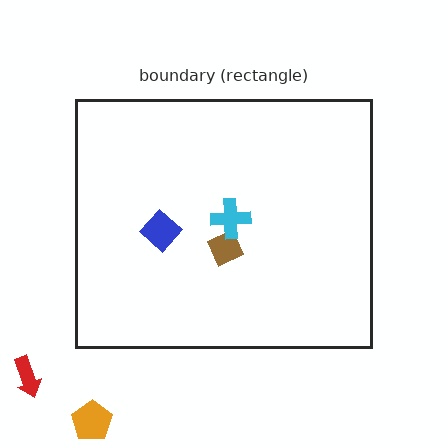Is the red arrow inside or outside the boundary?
Outside.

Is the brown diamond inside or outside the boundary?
Inside.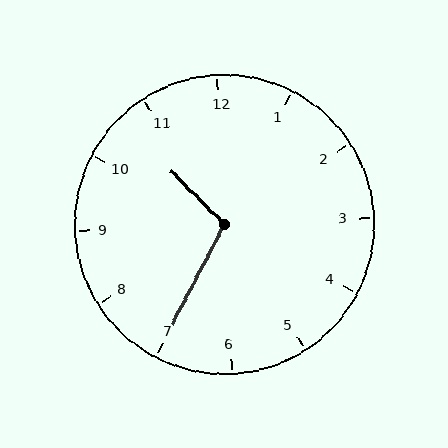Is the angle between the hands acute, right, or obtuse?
It is obtuse.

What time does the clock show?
10:35.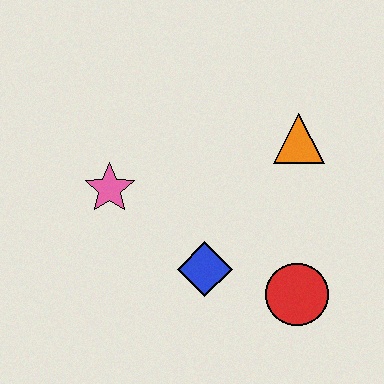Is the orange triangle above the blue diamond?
Yes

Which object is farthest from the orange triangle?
The pink star is farthest from the orange triangle.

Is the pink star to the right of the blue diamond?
No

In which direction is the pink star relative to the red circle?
The pink star is to the left of the red circle.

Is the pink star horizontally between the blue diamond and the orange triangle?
No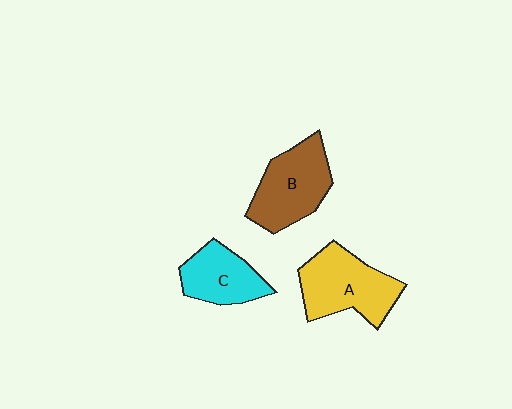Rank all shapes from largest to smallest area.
From largest to smallest: A (yellow), B (brown), C (cyan).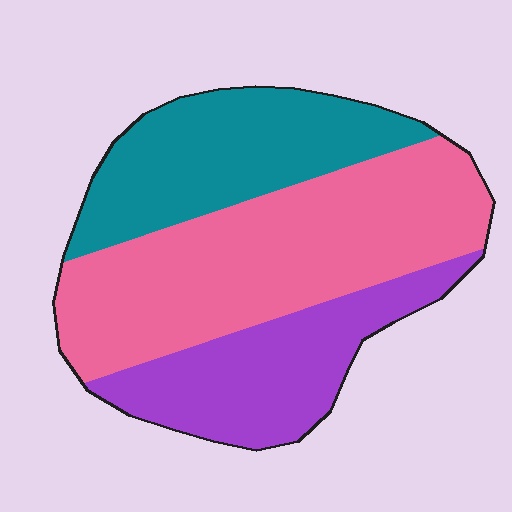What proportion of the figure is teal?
Teal takes up between a quarter and a half of the figure.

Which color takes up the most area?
Pink, at roughly 45%.